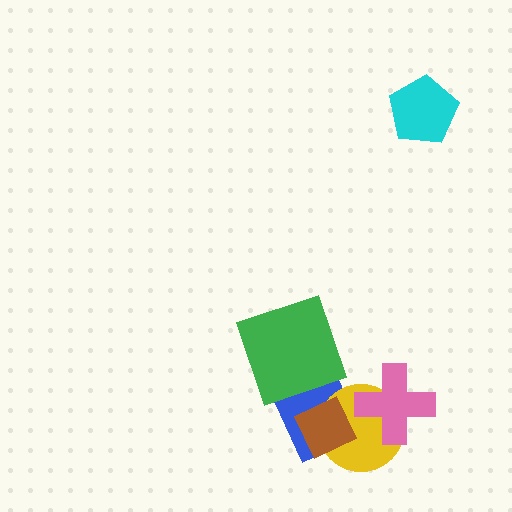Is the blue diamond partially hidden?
Yes, it is partially covered by another shape.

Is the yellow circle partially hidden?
Yes, it is partially covered by another shape.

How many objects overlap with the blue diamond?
4 objects overlap with the blue diamond.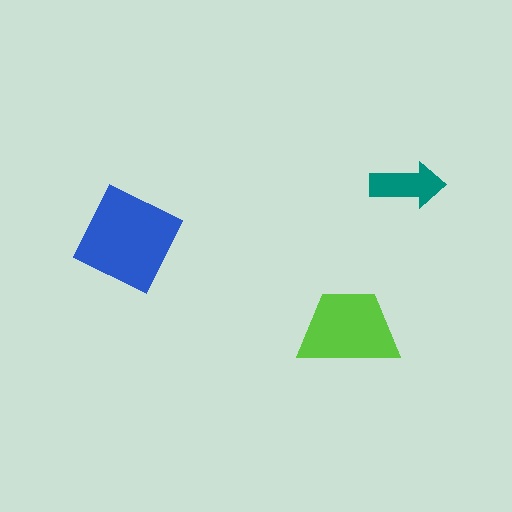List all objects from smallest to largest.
The teal arrow, the lime trapezoid, the blue square.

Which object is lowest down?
The lime trapezoid is bottommost.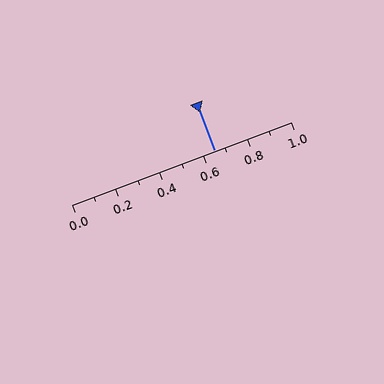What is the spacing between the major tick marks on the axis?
The major ticks are spaced 0.2 apart.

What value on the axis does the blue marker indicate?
The marker indicates approximately 0.65.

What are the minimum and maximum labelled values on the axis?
The axis runs from 0.0 to 1.0.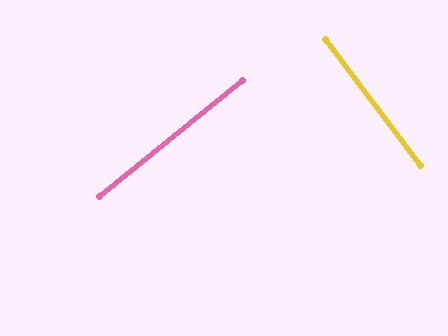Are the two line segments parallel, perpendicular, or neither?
Perpendicular — they meet at approximately 88°.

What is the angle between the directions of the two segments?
Approximately 88 degrees.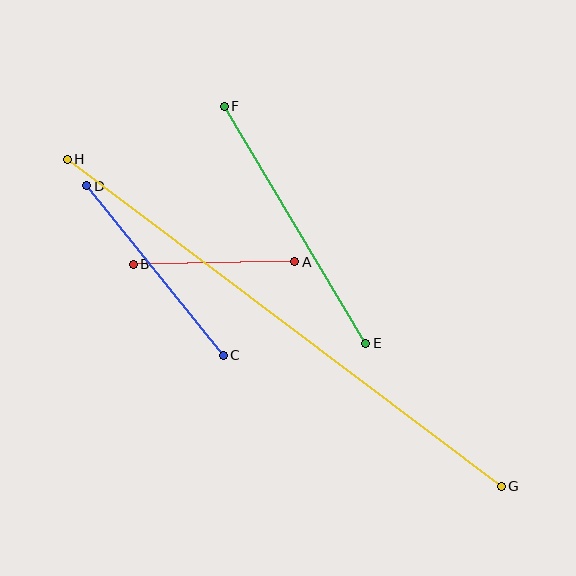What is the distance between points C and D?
The distance is approximately 218 pixels.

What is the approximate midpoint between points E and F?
The midpoint is at approximately (295, 225) pixels.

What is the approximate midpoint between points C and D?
The midpoint is at approximately (155, 270) pixels.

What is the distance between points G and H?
The distance is approximately 543 pixels.